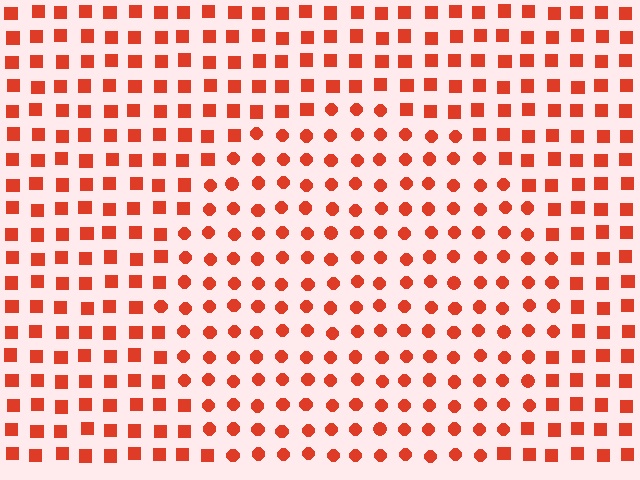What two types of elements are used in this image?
The image uses circles inside the circle region and squares outside it.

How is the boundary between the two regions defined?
The boundary is defined by a change in element shape: circles inside vs. squares outside. All elements share the same color and spacing.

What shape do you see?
I see a circle.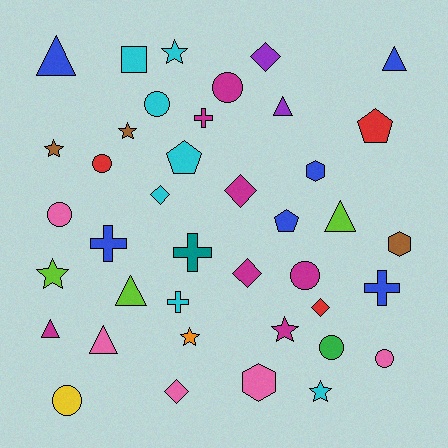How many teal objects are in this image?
There is 1 teal object.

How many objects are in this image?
There are 40 objects.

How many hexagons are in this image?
There are 3 hexagons.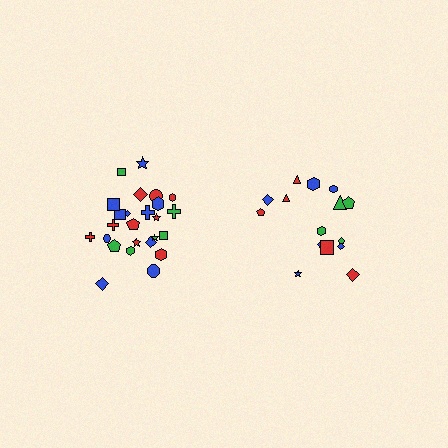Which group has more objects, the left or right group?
The left group.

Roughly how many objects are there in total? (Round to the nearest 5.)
Roughly 40 objects in total.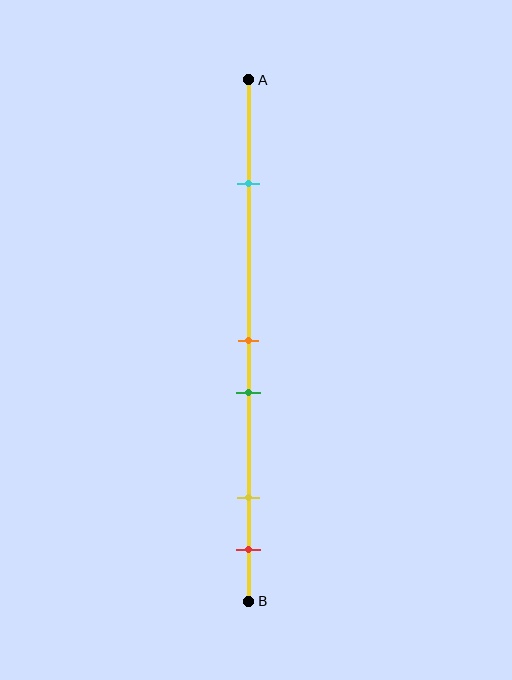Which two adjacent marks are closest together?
The orange and green marks are the closest adjacent pair.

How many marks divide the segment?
There are 5 marks dividing the segment.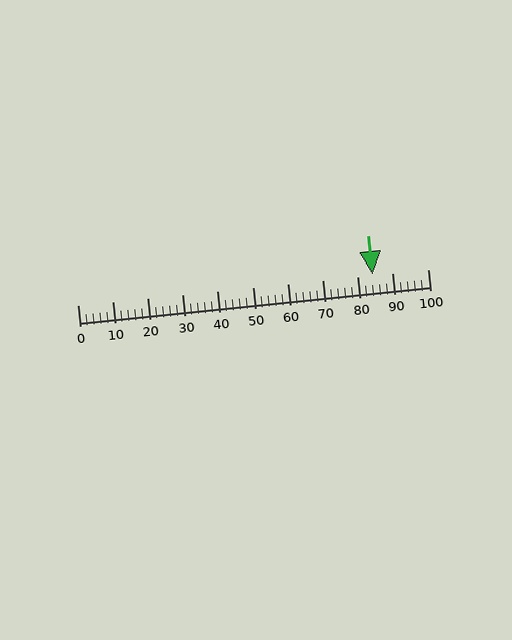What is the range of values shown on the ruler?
The ruler shows values from 0 to 100.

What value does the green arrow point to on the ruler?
The green arrow points to approximately 84.